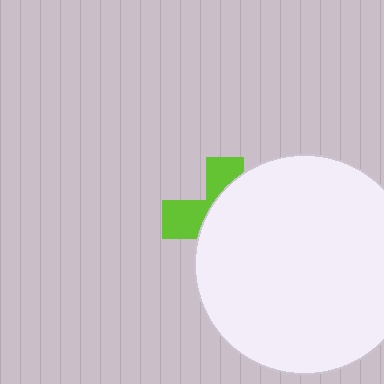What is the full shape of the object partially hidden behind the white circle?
The partially hidden object is a lime cross.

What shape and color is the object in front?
The object in front is a white circle.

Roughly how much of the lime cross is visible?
A small part of it is visible (roughly 35%).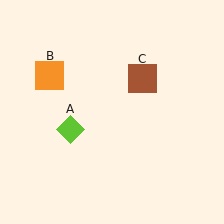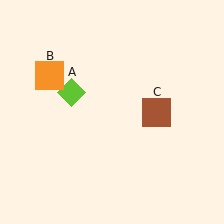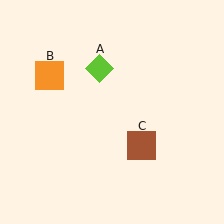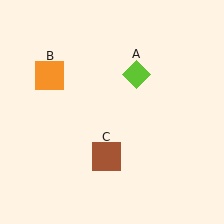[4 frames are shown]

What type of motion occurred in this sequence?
The lime diamond (object A), brown square (object C) rotated clockwise around the center of the scene.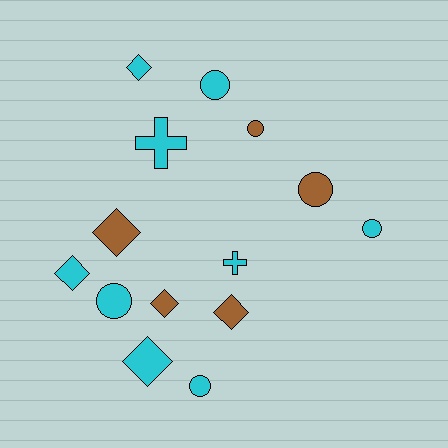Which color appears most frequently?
Cyan, with 9 objects.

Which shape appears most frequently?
Circle, with 6 objects.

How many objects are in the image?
There are 14 objects.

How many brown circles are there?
There are 2 brown circles.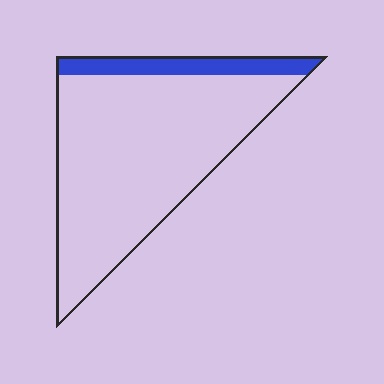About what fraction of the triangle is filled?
About one eighth (1/8).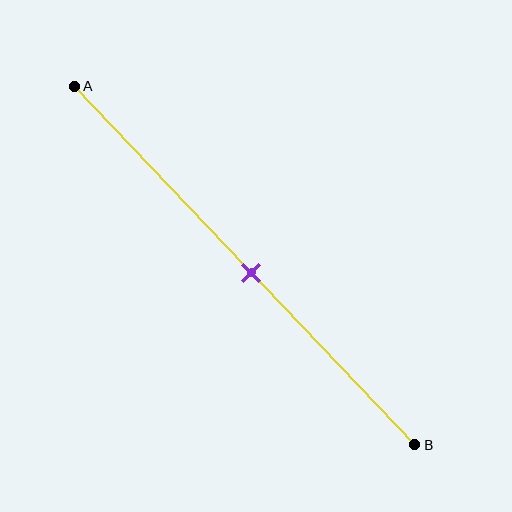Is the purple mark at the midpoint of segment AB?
Yes, the mark is approximately at the midpoint.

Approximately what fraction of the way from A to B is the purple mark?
The purple mark is approximately 50% of the way from A to B.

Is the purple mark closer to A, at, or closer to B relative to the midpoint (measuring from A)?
The purple mark is approximately at the midpoint of segment AB.